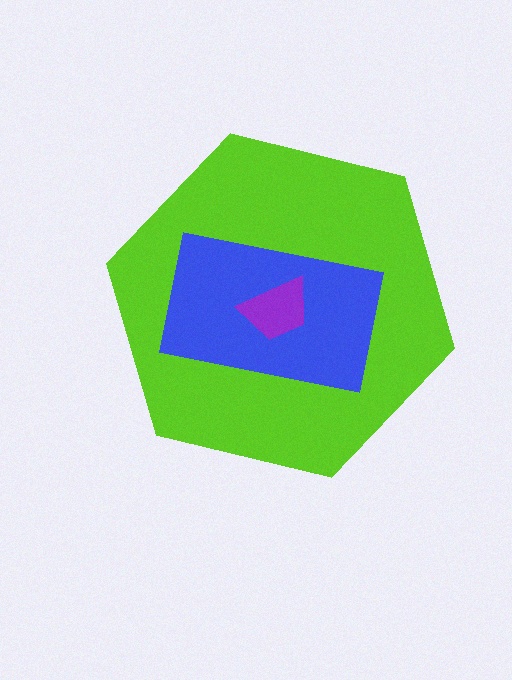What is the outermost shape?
The lime hexagon.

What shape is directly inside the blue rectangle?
The purple trapezoid.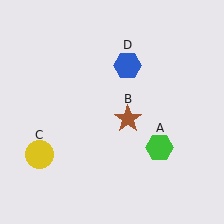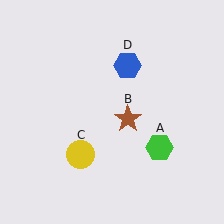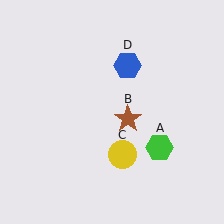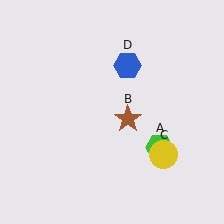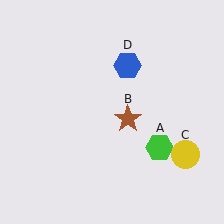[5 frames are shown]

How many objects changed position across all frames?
1 object changed position: yellow circle (object C).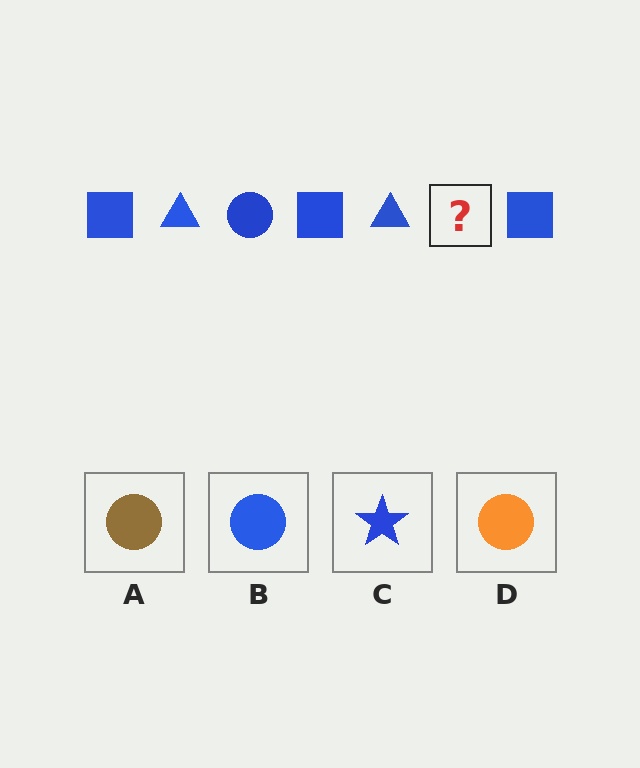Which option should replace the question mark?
Option B.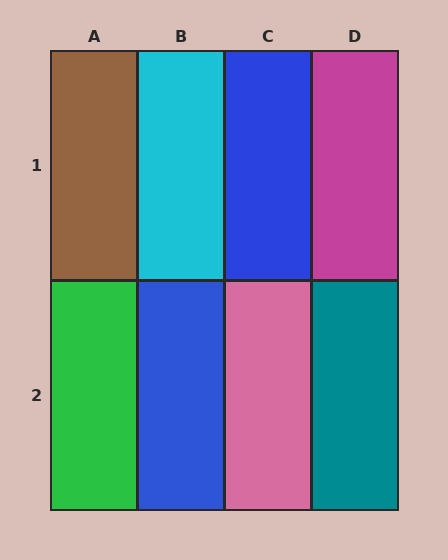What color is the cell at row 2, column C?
Pink.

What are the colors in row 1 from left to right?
Brown, cyan, blue, magenta.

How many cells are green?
1 cell is green.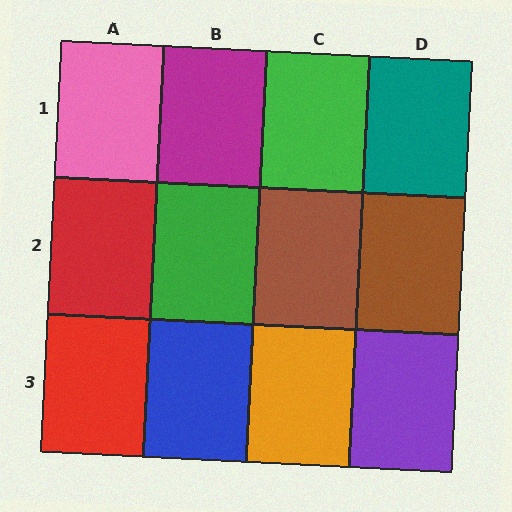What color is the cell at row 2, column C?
Brown.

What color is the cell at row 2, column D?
Brown.